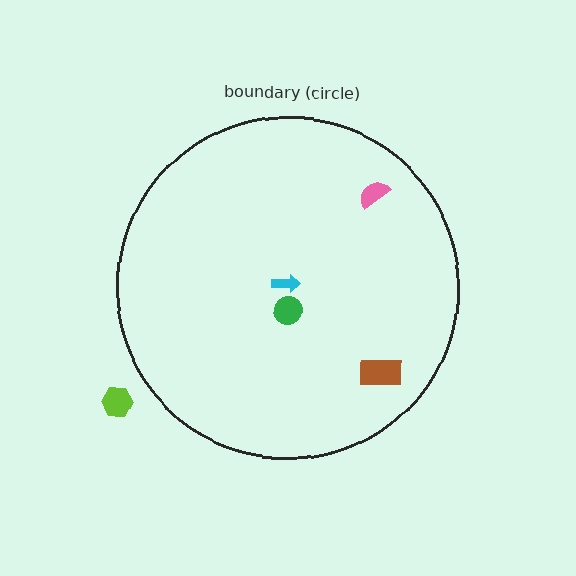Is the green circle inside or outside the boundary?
Inside.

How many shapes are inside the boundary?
4 inside, 1 outside.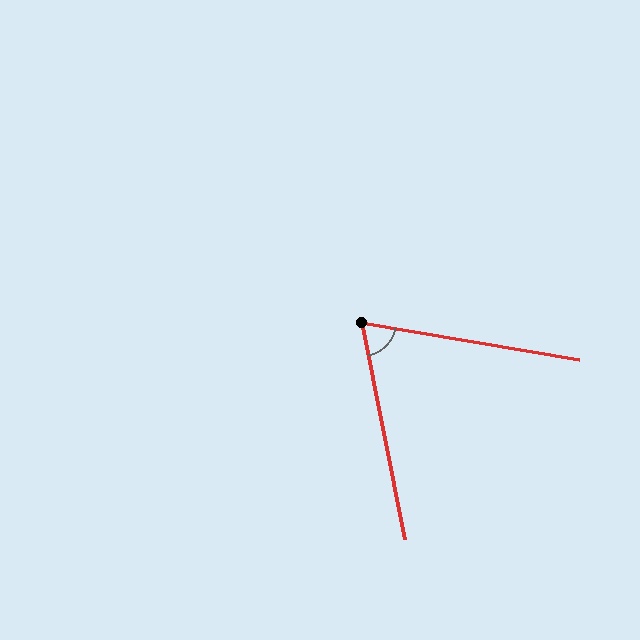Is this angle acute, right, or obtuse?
It is acute.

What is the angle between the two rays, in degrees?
Approximately 69 degrees.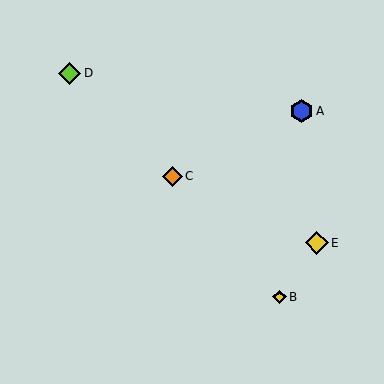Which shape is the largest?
The blue hexagon (labeled A) is the largest.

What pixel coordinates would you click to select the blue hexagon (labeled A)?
Click at (302, 111) to select the blue hexagon A.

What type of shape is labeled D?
Shape D is a lime diamond.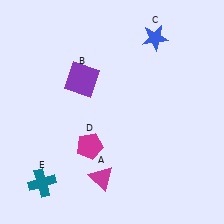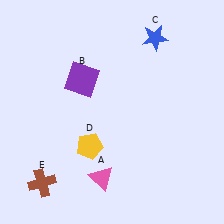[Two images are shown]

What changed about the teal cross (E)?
In Image 1, E is teal. In Image 2, it changed to brown.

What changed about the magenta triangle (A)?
In Image 1, A is magenta. In Image 2, it changed to pink.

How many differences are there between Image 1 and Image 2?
There are 3 differences between the two images.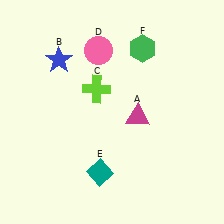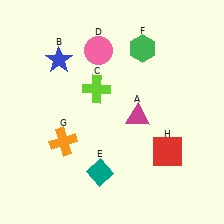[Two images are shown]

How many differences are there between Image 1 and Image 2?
There are 2 differences between the two images.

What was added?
An orange cross (G), a red square (H) were added in Image 2.